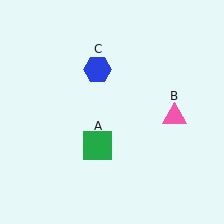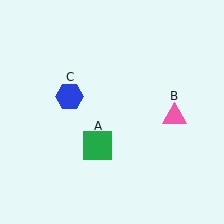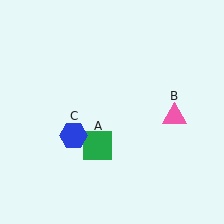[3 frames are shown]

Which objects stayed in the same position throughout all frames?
Green square (object A) and pink triangle (object B) remained stationary.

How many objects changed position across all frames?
1 object changed position: blue hexagon (object C).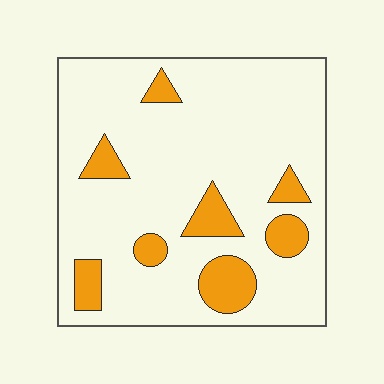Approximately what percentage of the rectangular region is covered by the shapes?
Approximately 15%.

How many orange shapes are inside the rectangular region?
8.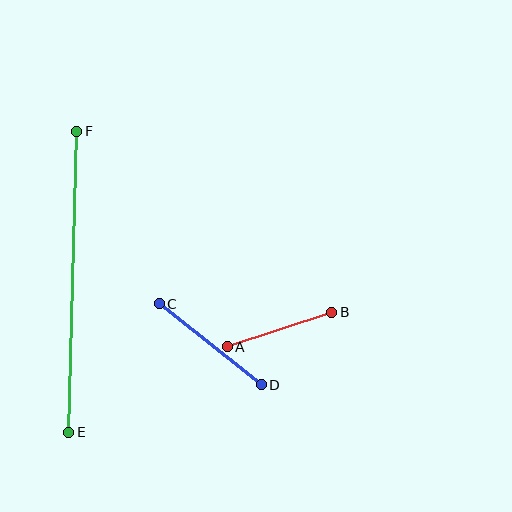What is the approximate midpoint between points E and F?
The midpoint is at approximately (73, 282) pixels.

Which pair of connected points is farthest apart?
Points E and F are farthest apart.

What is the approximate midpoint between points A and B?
The midpoint is at approximately (279, 330) pixels.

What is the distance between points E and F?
The distance is approximately 301 pixels.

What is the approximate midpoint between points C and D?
The midpoint is at approximately (210, 344) pixels.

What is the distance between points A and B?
The distance is approximately 110 pixels.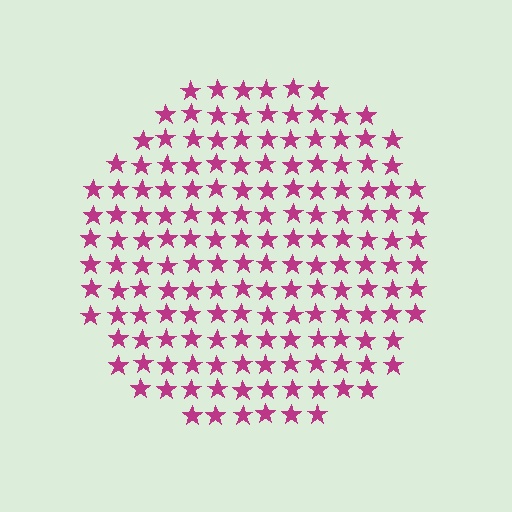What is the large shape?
The large shape is a circle.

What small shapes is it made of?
It is made of small stars.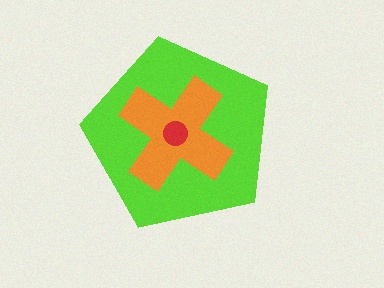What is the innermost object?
The red circle.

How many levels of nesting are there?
3.